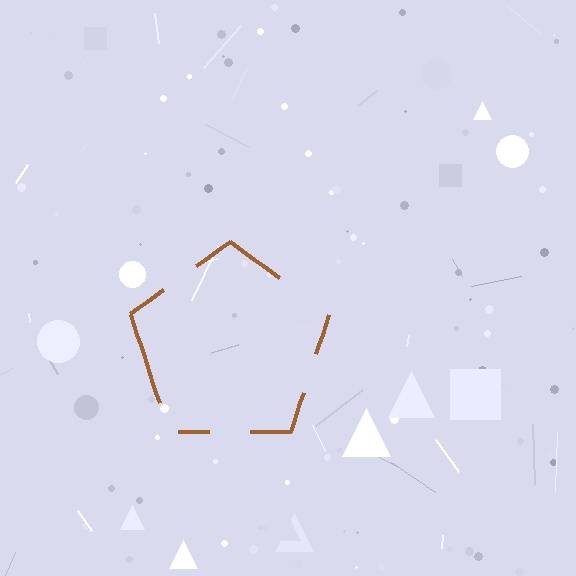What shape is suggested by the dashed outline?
The dashed outline suggests a pentagon.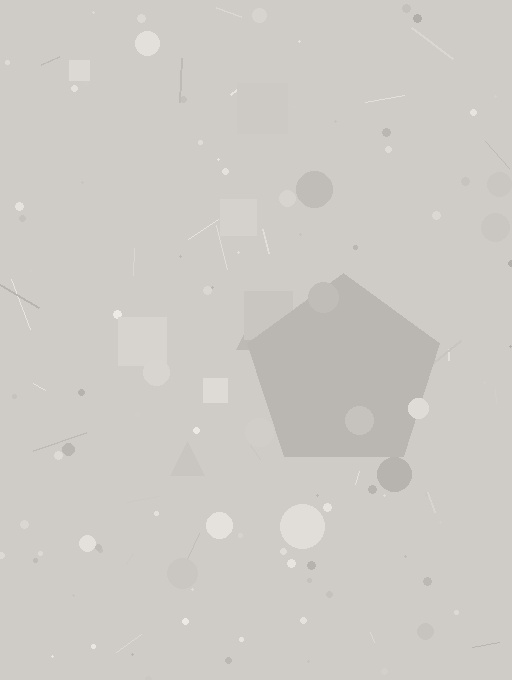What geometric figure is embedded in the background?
A pentagon is embedded in the background.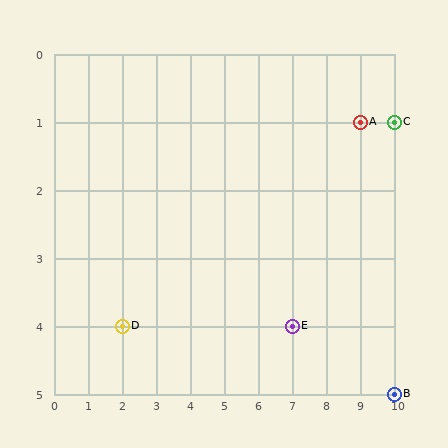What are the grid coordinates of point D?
Point D is at grid coordinates (2, 4).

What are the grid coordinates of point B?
Point B is at grid coordinates (10, 5).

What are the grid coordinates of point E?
Point E is at grid coordinates (7, 4).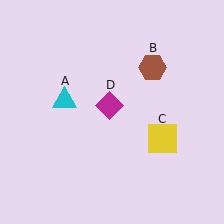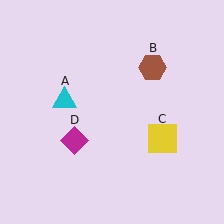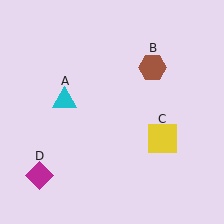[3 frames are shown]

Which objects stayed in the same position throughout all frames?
Cyan triangle (object A) and brown hexagon (object B) and yellow square (object C) remained stationary.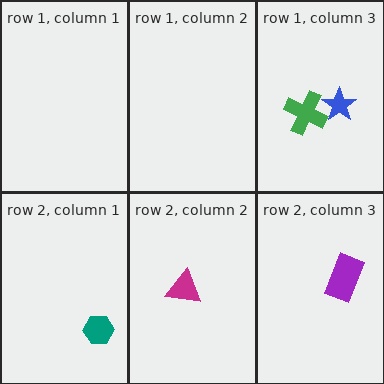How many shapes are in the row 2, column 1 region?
1.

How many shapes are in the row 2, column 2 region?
1.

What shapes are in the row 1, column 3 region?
The green cross, the blue star.